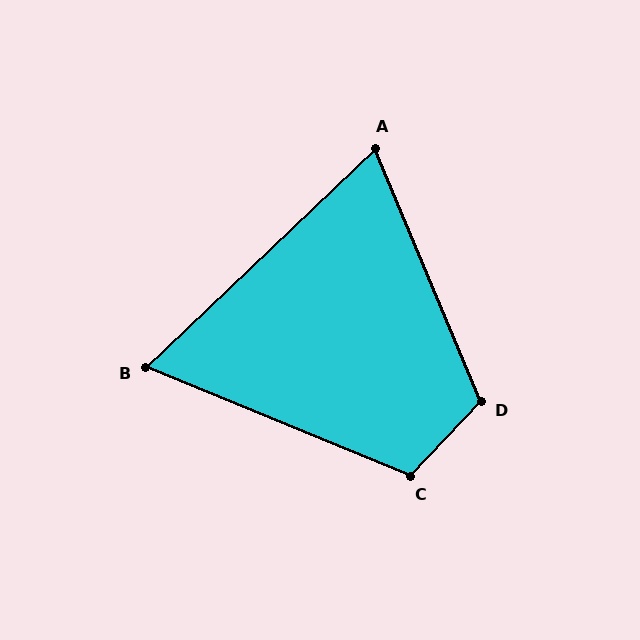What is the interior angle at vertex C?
Approximately 111 degrees (obtuse).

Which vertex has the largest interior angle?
D, at approximately 114 degrees.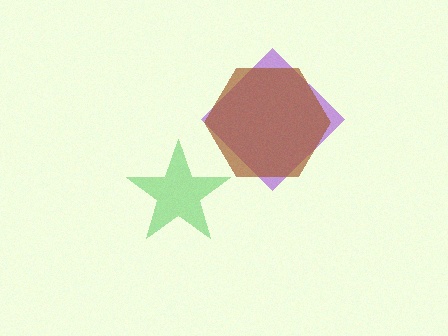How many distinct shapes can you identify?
There are 3 distinct shapes: a green star, a purple diamond, a brown hexagon.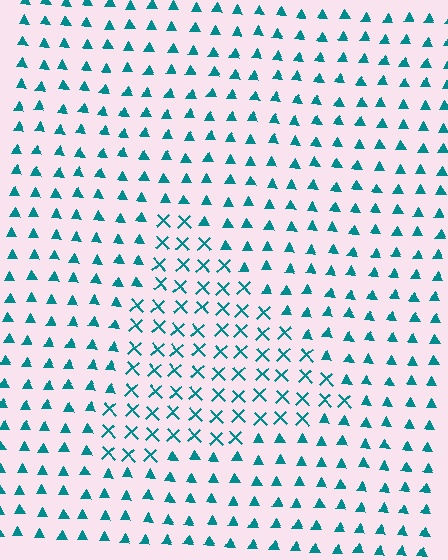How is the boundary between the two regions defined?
The boundary is defined by a change in element shape: X marks inside vs. triangles outside. All elements share the same color and spacing.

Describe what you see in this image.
The image is filled with small teal elements arranged in a uniform grid. A triangle-shaped region contains X marks, while the surrounding area contains triangles. The boundary is defined purely by the change in element shape.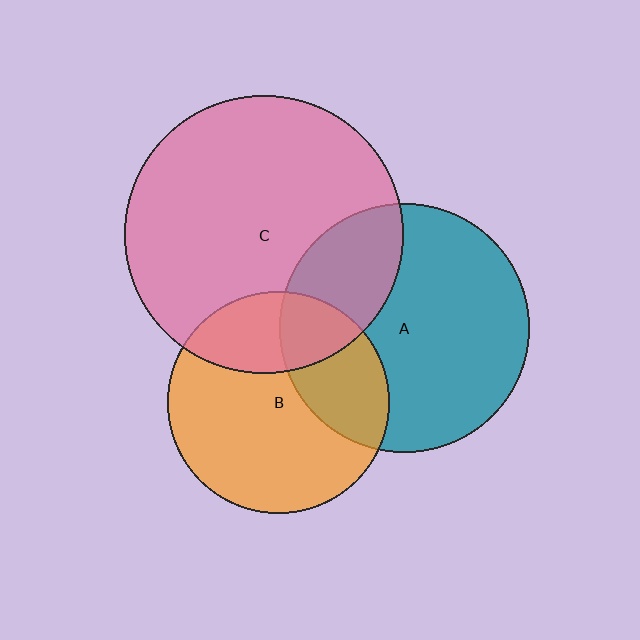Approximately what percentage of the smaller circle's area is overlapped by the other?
Approximately 25%.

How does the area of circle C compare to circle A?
Approximately 1.2 times.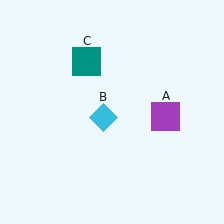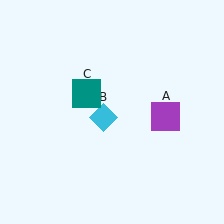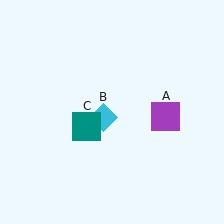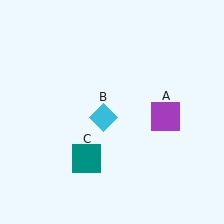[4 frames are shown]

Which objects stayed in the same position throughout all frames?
Purple square (object A) and cyan diamond (object B) remained stationary.